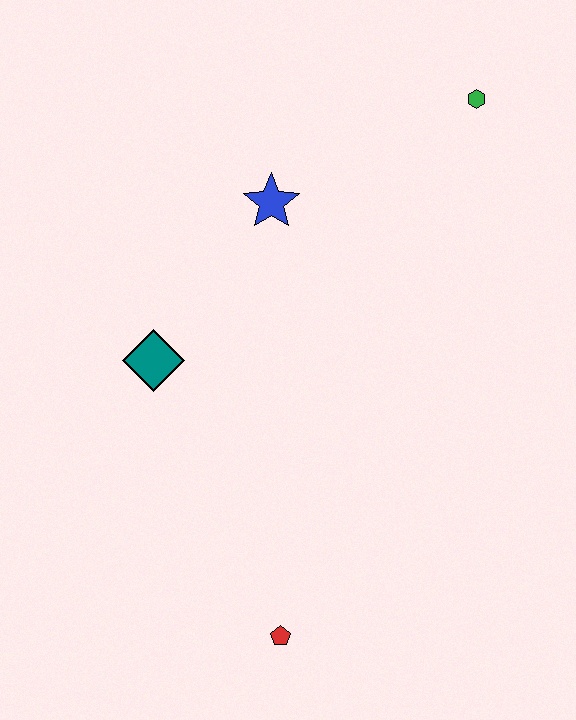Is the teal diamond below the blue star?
Yes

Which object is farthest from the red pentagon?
The green hexagon is farthest from the red pentagon.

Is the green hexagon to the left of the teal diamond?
No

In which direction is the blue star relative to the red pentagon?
The blue star is above the red pentagon.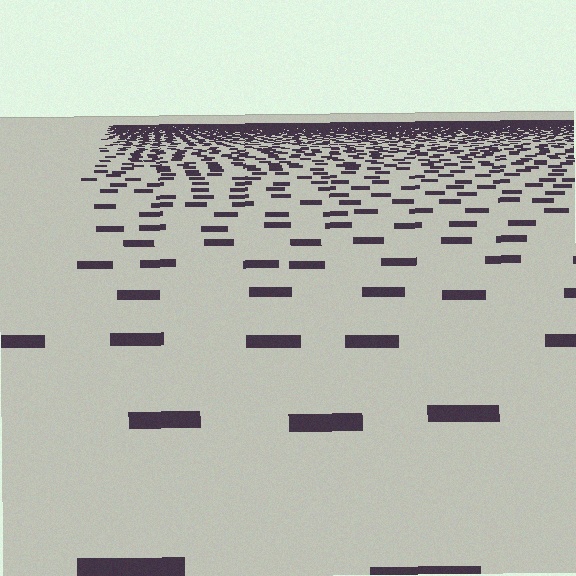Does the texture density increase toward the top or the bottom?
Density increases toward the top.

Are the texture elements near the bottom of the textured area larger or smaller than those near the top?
Larger. Near the bottom, elements are closer to the viewer and appear at a bigger on-screen size.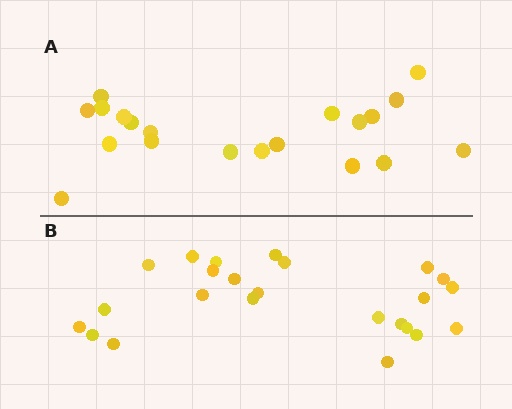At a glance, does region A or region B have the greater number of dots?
Region B (the bottom region) has more dots.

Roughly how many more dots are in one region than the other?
Region B has about 4 more dots than region A.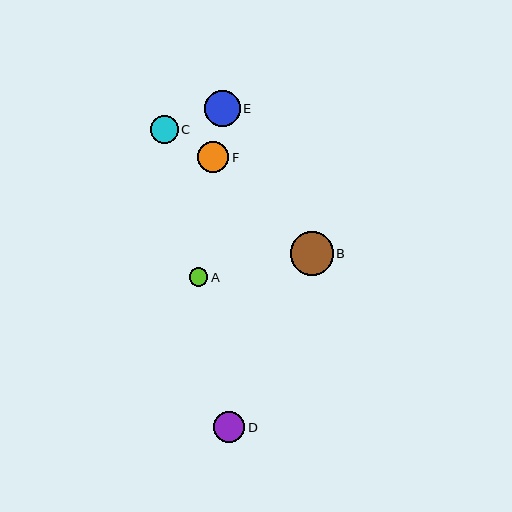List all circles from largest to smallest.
From largest to smallest: B, E, F, D, C, A.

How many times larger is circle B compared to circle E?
Circle B is approximately 1.2 times the size of circle E.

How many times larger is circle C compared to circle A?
Circle C is approximately 1.5 times the size of circle A.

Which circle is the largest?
Circle B is the largest with a size of approximately 43 pixels.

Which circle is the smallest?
Circle A is the smallest with a size of approximately 18 pixels.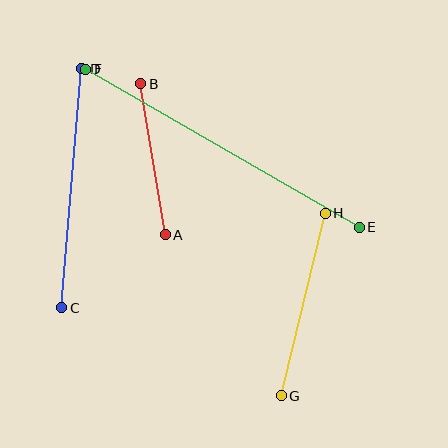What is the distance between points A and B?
The distance is approximately 153 pixels.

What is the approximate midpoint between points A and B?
The midpoint is at approximately (153, 159) pixels.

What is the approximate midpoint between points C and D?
The midpoint is at approximately (72, 188) pixels.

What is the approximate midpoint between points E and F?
The midpoint is at approximately (223, 148) pixels.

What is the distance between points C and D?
The distance is approximately 240 pixels.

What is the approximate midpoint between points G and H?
The midpoint is at approximately (303, 305) pixels.